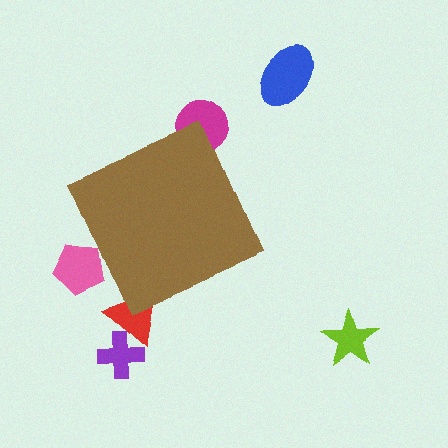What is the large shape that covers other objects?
A brown diamond.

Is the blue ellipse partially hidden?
No, the blue ellipse is fully visible.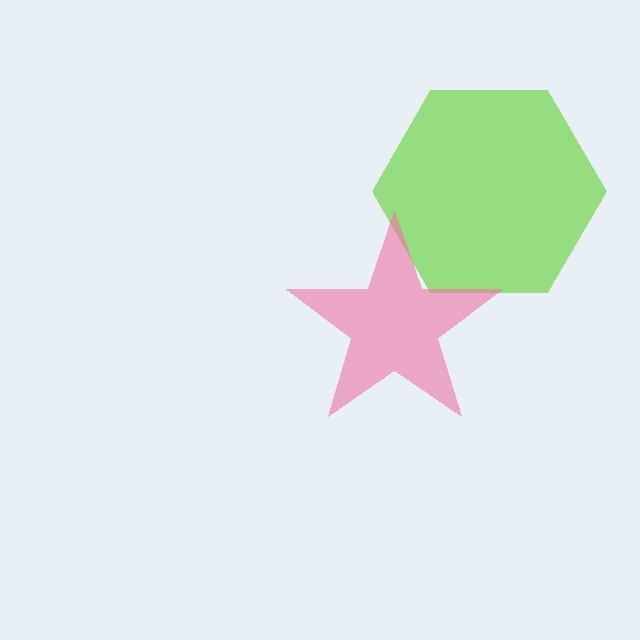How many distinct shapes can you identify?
There are 2 distinct shapes: a lime hexagon, a pink star.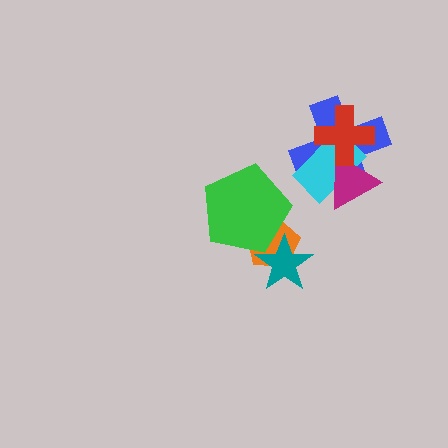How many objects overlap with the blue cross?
3 objects overlap with the blue cross.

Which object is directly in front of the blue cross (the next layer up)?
The cyan rectangle is directly in front of the blue cross.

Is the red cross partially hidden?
No, no other shape covers it.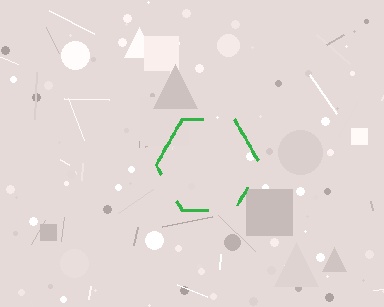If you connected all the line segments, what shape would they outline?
They would outline a hexagon.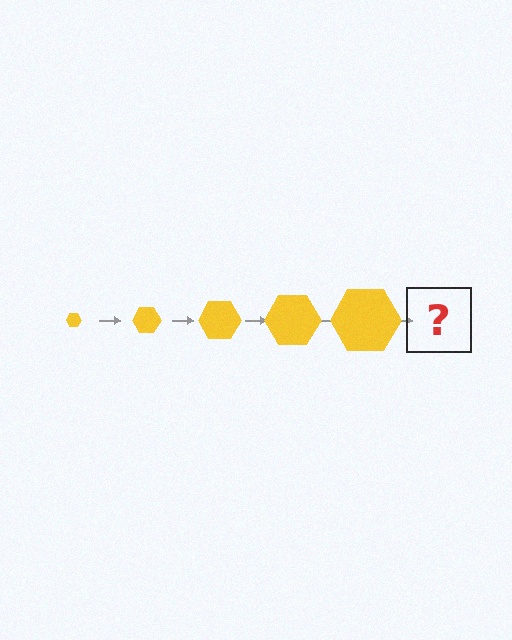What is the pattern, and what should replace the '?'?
The pattern is that the hexagon gets progressively larger each step. The '?' should be a yellow hexagon, larger than the previous one.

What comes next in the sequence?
The next element should be a yellow hexagon, larger than the previous one.